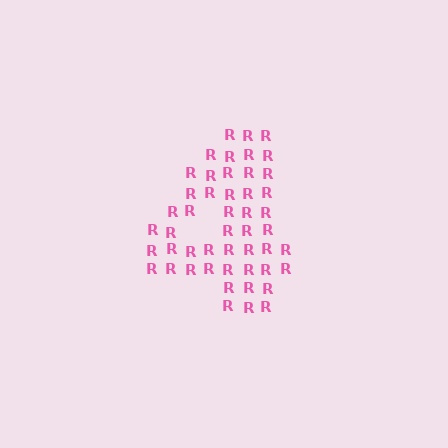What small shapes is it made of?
It is made of small letter R's.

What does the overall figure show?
The overall figure shows the digit 4.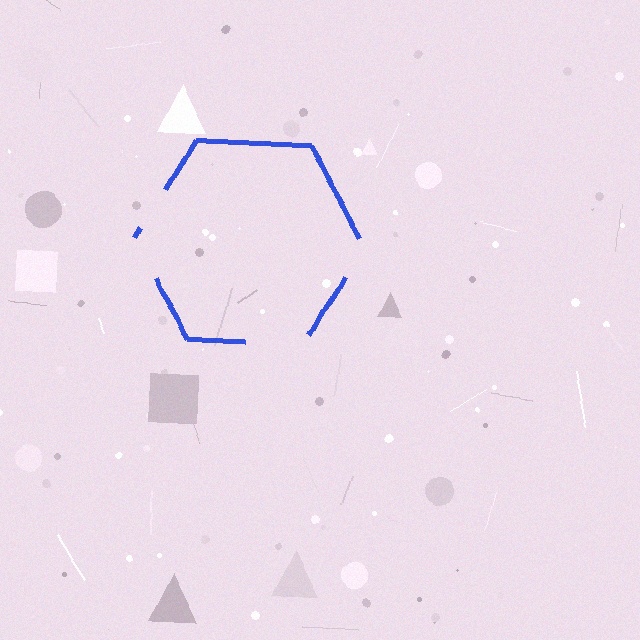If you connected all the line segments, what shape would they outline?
They would outline a hexagon.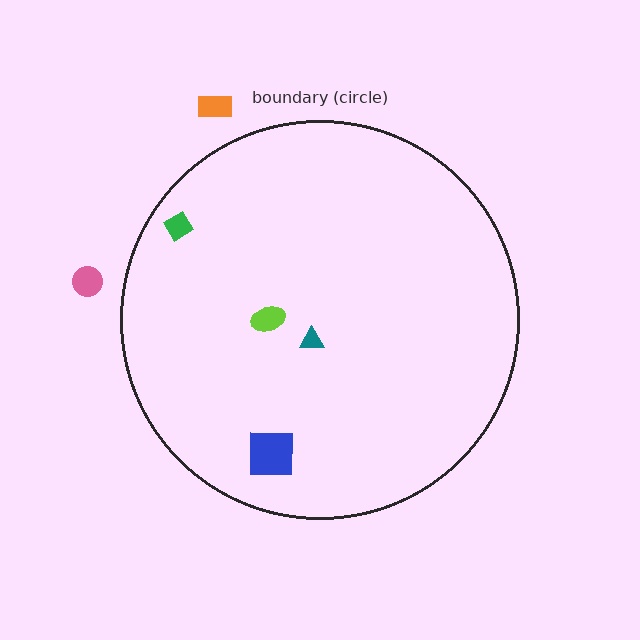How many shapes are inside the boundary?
4 inside, 2 outside.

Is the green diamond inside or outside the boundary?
Inside.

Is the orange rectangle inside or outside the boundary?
Outside.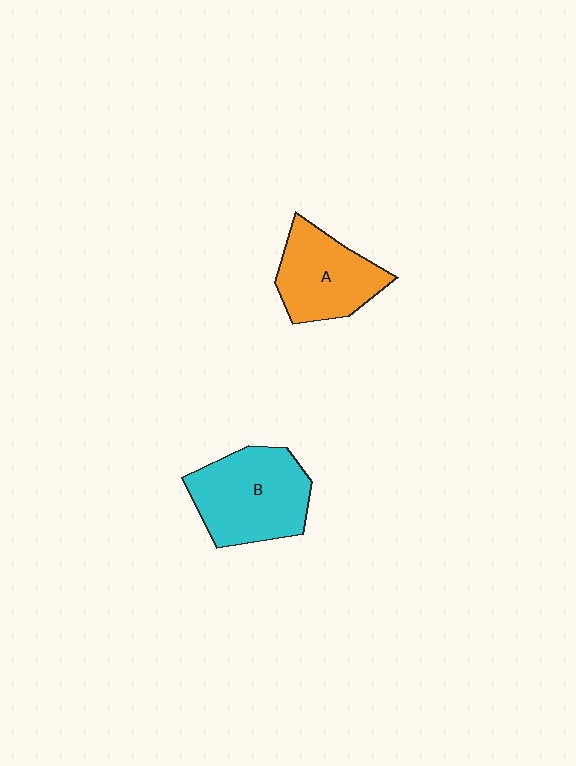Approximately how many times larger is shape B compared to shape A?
Approximately 1.3 times.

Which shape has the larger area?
Shape B (cyan).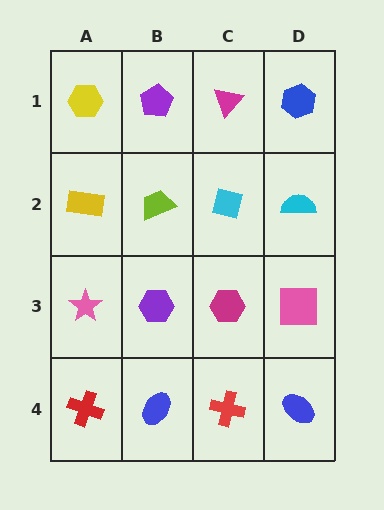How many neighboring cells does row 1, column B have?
3.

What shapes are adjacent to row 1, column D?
A cyan semicircle (row 2, column D), a magenta triangle (row 1, column C).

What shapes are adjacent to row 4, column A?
A pink star (row 3, column A), a blue ellipse (row 4, column B).